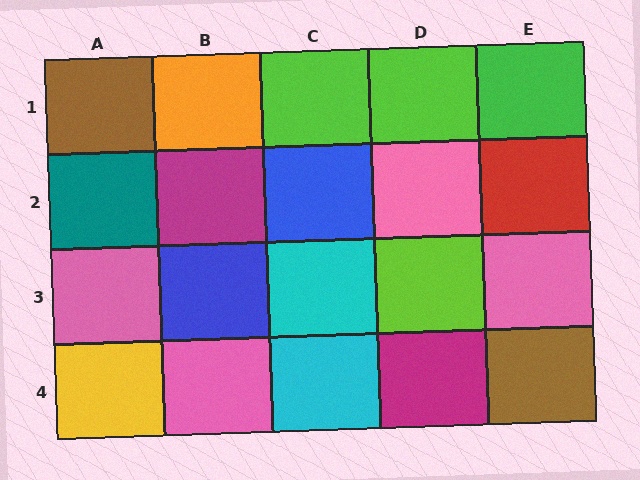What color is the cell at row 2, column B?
Magenta.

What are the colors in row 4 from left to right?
Yellow, pink, cyan, magenta, brown.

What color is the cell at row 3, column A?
Pink.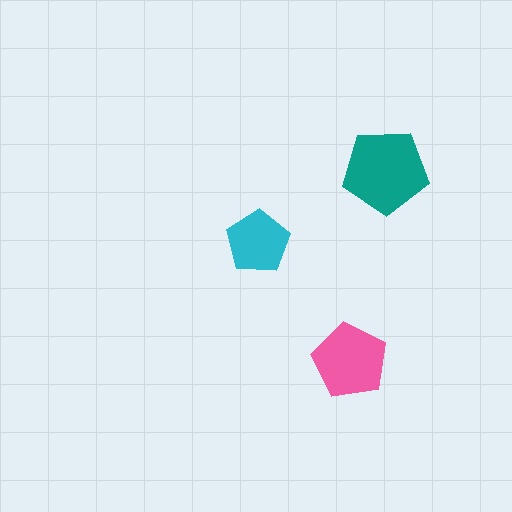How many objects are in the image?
There are 3 objects in the image.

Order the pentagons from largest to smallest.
the teal one, the pink one, the cyan one.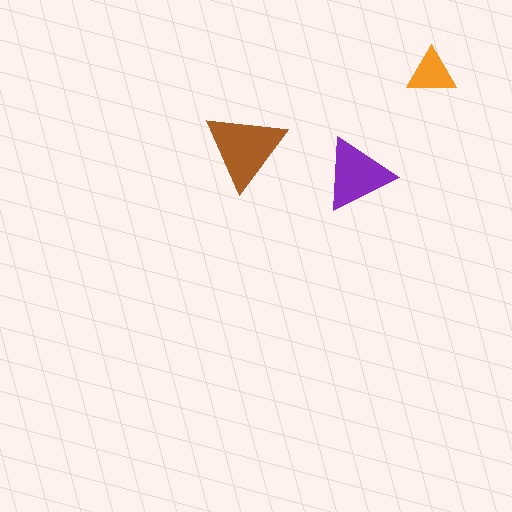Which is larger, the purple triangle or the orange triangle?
The purple one.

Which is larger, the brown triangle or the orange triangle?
The brown one.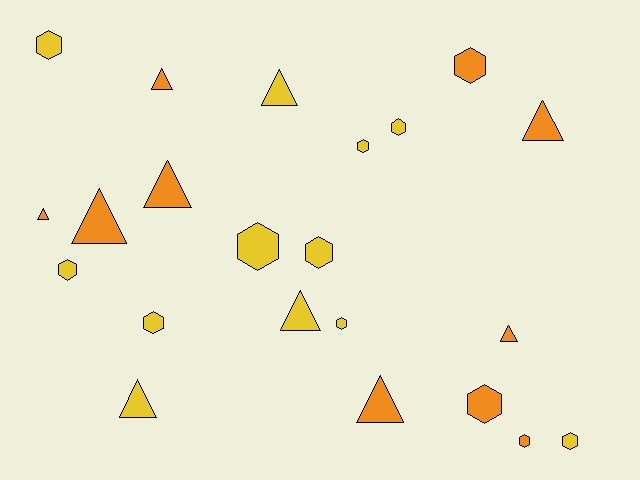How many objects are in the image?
There are 22 objects.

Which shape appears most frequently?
Hexagon, with 12 objects.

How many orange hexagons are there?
There are 3 orange hexagons.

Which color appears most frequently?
Yellow, with 12 objects.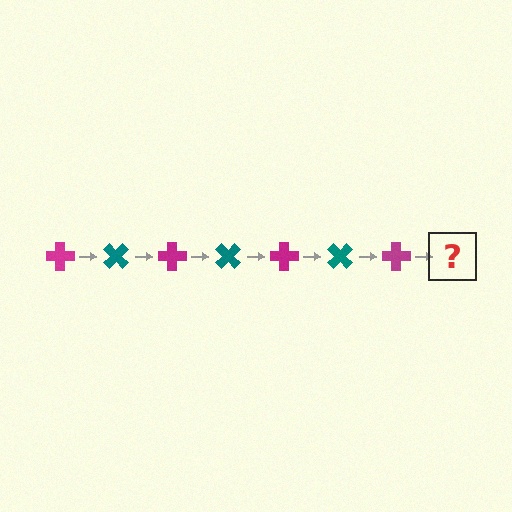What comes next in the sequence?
The next element should be a teal cross, rotated 315 degrees from the start.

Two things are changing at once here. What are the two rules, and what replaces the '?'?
The two rules are that it rotates 45 degrees each step and the color cycles through magenta and teal. The '?' should be a teal cross, rotated 315 degrees from the start.